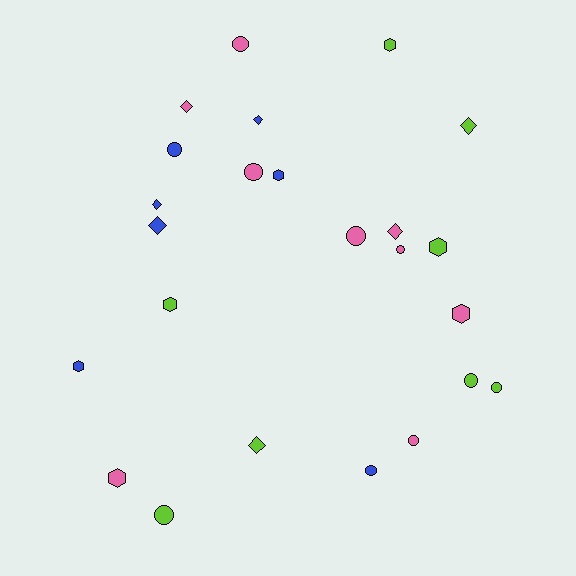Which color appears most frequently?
Pink, with 9 objects.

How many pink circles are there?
There are 5 pink circles.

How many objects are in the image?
There are 24 objects.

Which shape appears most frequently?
Circle, with 10 objects.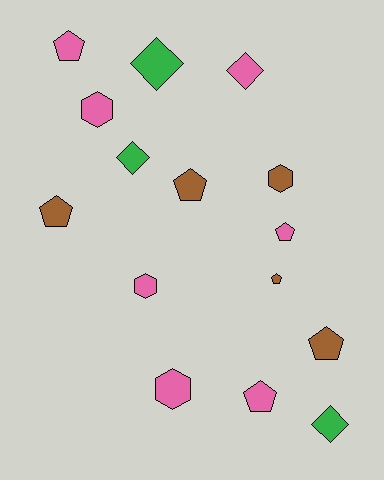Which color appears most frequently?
Pink, with 7 objects.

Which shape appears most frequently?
Pentagon, with 7 objects.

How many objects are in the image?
There are 15 objects.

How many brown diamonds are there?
There are no brown diamonds.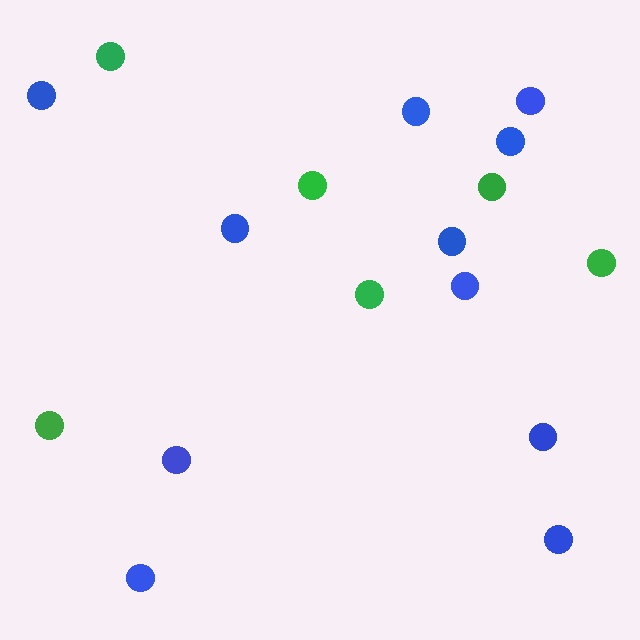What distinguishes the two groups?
There are 2 groups: one group of blue circles (11) and one group of green circles (6).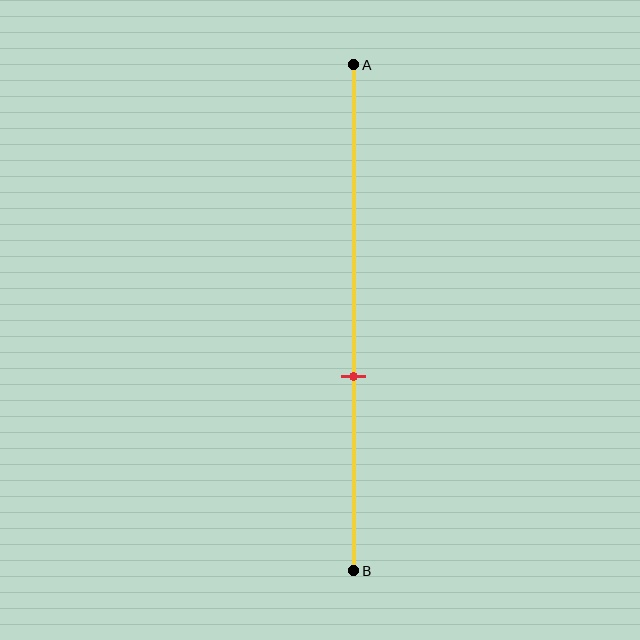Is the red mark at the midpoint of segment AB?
No, the mark is at about 60% from A, not at the 50% midpoint.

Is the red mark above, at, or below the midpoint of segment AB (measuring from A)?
The red mark is below the midpoint of segment AB.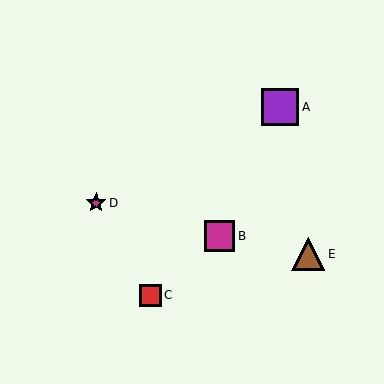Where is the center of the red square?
The center of the red square is at (150, 295).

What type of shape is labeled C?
Shape C is a red square.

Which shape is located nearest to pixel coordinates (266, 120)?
The purple square (labeled A) at (280, 107) is nearest to that location.